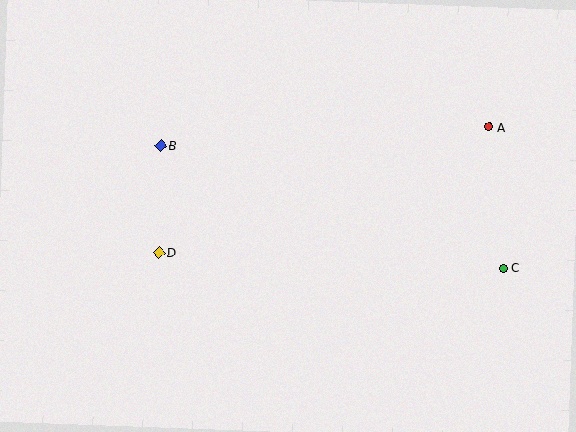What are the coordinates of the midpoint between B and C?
The midpoint between B and C is at (332, 207).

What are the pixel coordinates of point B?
Point B is at (161, 146).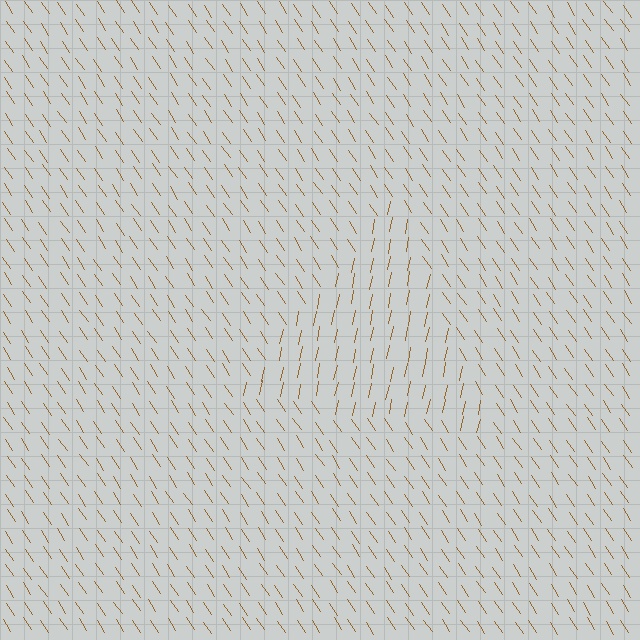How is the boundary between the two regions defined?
The boundary is defined purely by a change in line orientation (approximately 45 degrees difference). All lines are the same color and thickness.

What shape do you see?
I see a triangle.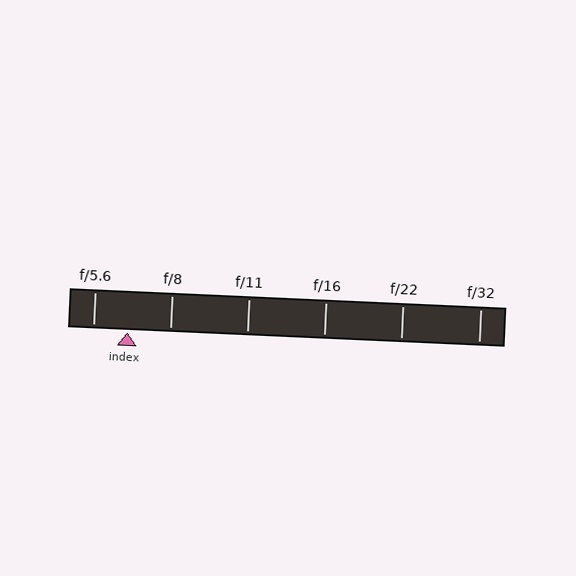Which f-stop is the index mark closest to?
The index mark is closest to f/5.6.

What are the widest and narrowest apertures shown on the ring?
The widest aperture shown is f/5.6 and the narrowest is f/32.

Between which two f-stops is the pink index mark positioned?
The index mark is between f/5.6 and f/8.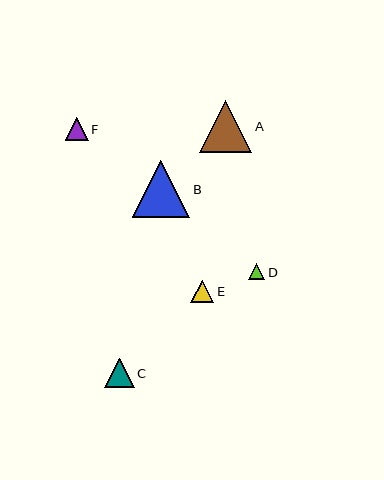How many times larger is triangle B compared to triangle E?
Triangle B is approximately 2.5 times the size of triangle E.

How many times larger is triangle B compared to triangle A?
Triangle B is approximately 1.1 times the size of triangle A.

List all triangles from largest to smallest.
From largest to smallest: B, A, C, F, E, D.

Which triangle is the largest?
Triangle B is the largest with a size of approximately 57 pixels.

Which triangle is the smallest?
Triangle D is the smallest with a size of approximately 16 pixels.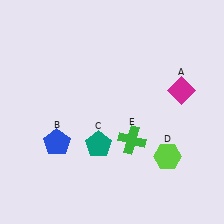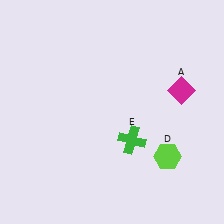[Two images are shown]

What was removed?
The blue pentagon (B), the teal pentagon (C) were removed in Image 2.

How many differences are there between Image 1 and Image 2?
There are 2 differences between the two images.